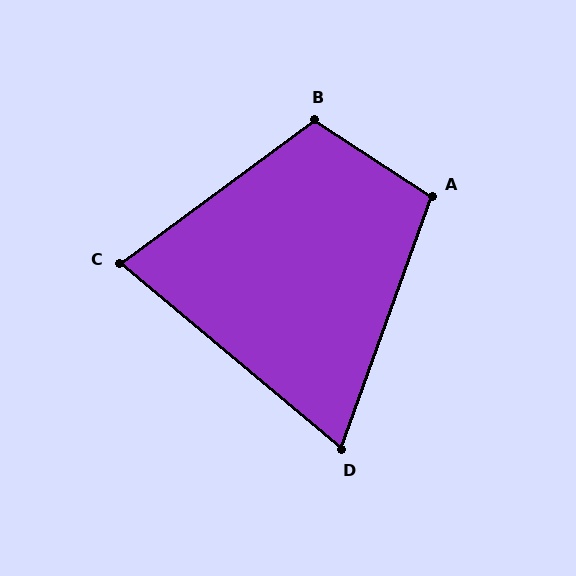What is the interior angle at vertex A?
Approximately 104 degrees (obtuse).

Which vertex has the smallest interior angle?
D, at approximately 70 degrees.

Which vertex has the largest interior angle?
B, at approximately 110 degrees.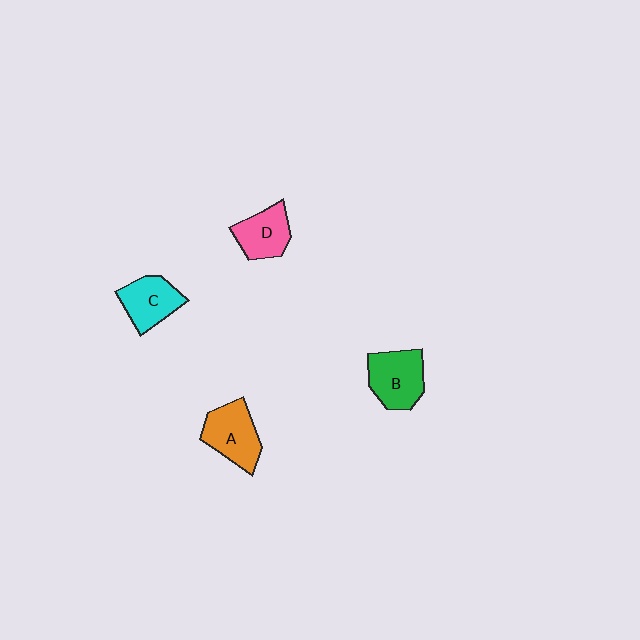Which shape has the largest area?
Shape B (green).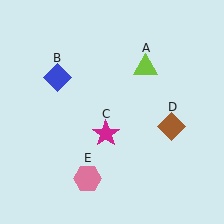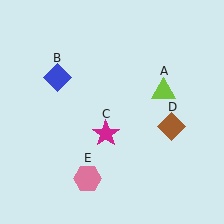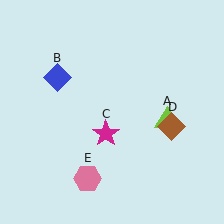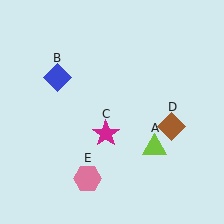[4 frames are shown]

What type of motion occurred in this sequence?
The lime triangle (object A) rotated clockwise around the center of the scene.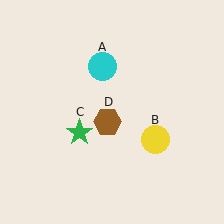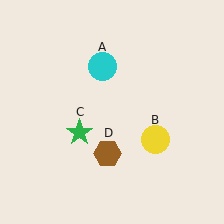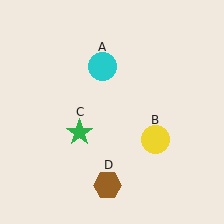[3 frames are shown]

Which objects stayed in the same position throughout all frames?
Cyan circle (object A) and yellow circle (object B) and green star (object C) remained stationary.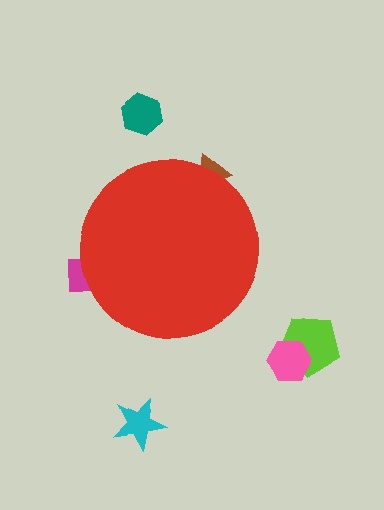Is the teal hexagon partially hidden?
No, the teal hexagon is fully visible.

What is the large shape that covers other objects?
A red circle.